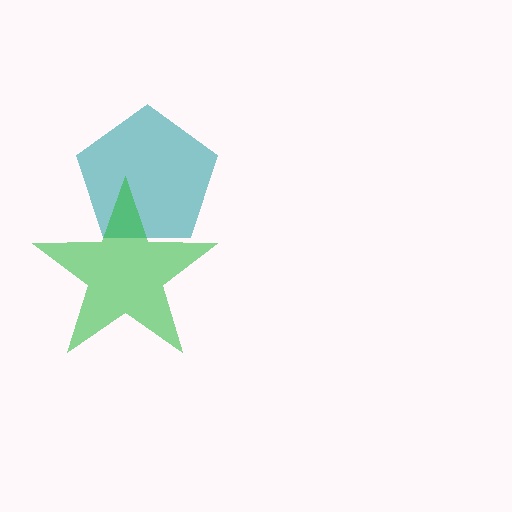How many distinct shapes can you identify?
There are 2 distinct shapes: a teal pentagon, a green star.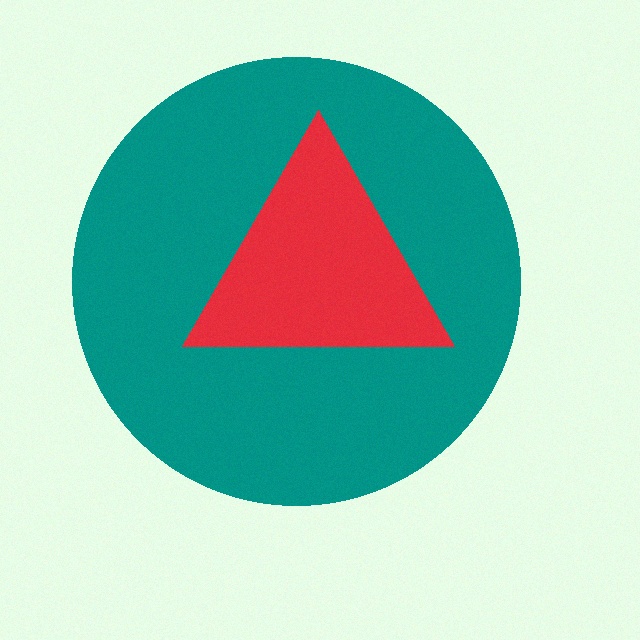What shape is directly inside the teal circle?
The red triangle.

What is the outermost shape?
The teal circle.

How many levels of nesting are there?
2.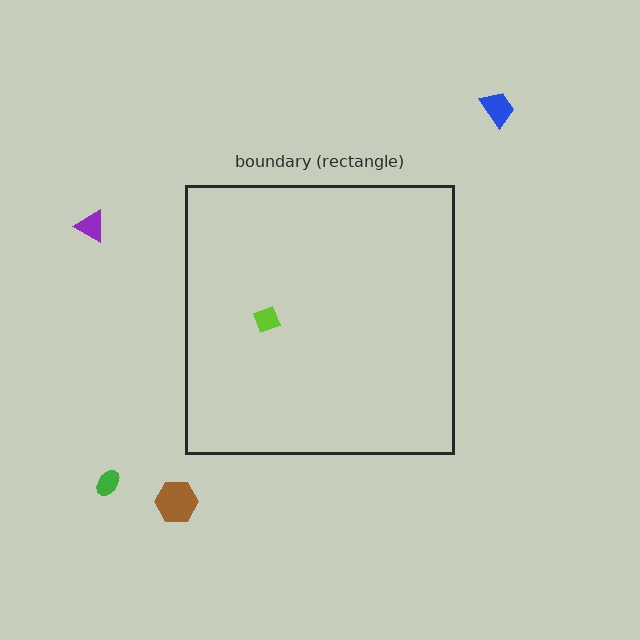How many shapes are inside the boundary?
1 inside, 4 outside.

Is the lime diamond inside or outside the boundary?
Inside.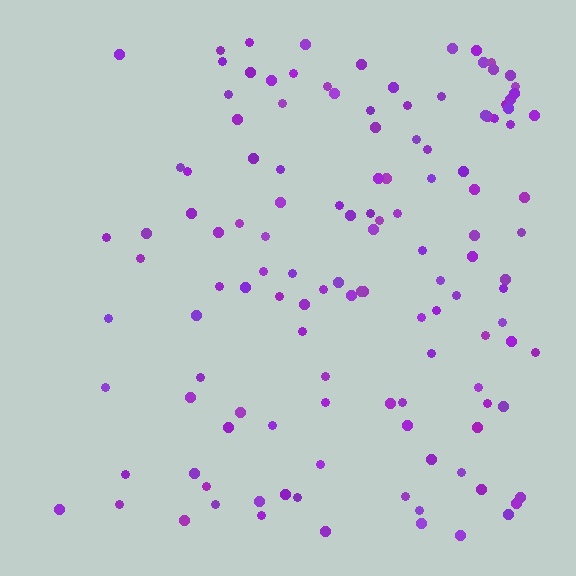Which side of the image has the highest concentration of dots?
The right.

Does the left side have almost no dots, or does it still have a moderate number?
Still a moderate number, just noticeably fewer than the right.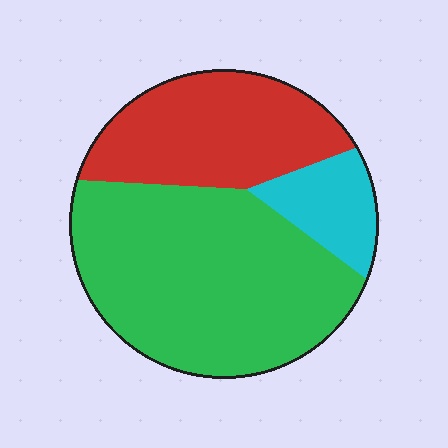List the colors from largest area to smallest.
From largest to smallest: green, red, cyan.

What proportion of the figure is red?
Red takes up between a sixth and a third of the figure.